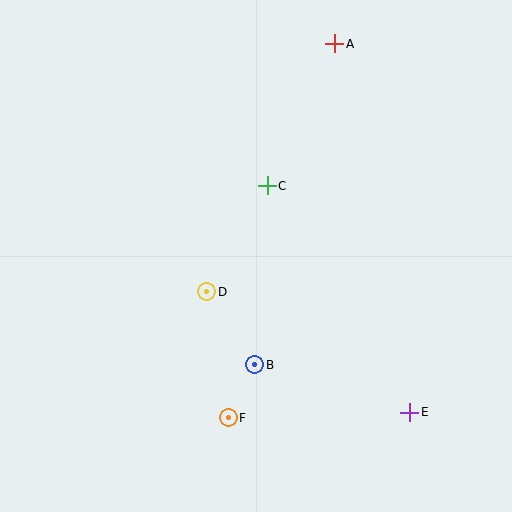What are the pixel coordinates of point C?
Point C is at (267, 186).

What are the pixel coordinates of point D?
Point D is at (207, 292).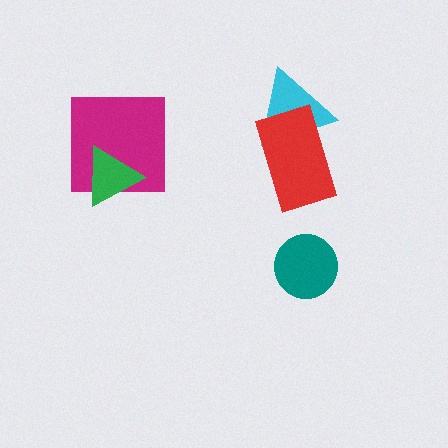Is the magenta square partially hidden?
Yes, it is partially covered by another shape.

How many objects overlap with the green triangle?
1 object overlaps with the green triangle.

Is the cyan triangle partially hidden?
Yes, it is partially covered by another shape.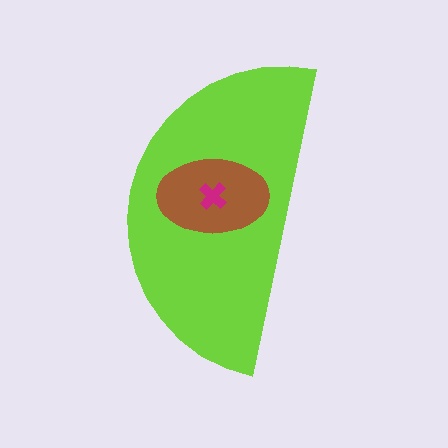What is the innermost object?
The magenta cross.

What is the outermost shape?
The lime semicircle.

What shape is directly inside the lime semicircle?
The brown ellipse.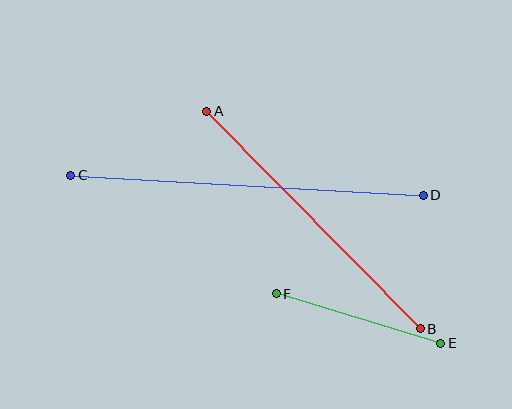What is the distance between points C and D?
The distance is approximately 353 pixels.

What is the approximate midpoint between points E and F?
The midpoint is at approximately (358, 319) pixels.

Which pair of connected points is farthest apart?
Points C and D are farthest apart.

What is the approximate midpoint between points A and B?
The midpoint is at approximately (313, 220) pixels.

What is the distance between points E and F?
The distance is approximately 172 pixels.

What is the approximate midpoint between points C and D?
The midpoint is at approximately (247, 185) pixels.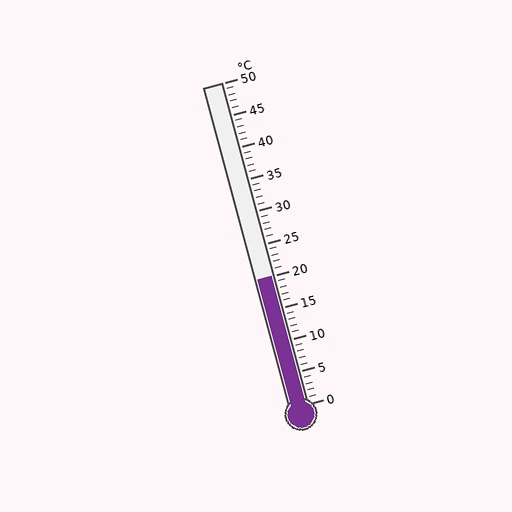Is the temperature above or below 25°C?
The temperature is below 25°C.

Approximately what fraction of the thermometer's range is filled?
The thermometer is filled to approximately 40% of its range.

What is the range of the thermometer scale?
The thermometer scale ranges from 0°C to 50°C.